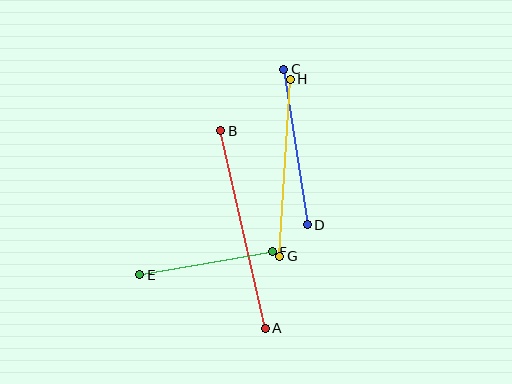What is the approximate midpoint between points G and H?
The midpoint is at approximately (285, 168) pixels.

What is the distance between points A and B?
The distance is approximately 203 pixels.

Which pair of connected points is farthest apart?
Points A and B are farthest apart.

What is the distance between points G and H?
The distance is approximately 177 pixels.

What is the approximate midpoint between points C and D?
The midpoint is at approximately (295, 147) pixels.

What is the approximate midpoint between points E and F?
The midpoint is at approximately (206, 263) pixels.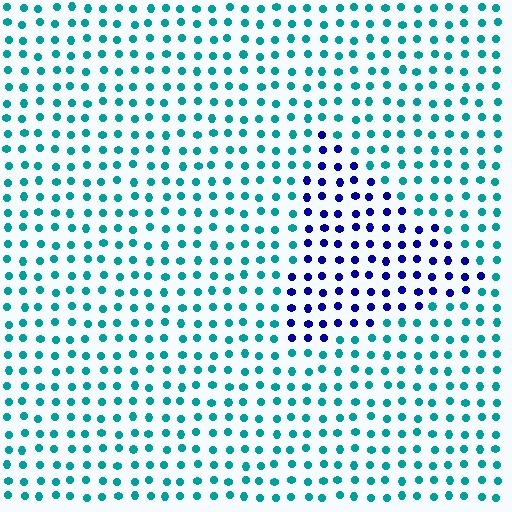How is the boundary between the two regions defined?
The boundary is defined purely by a slight shift in hue (about 63 degrees). Spacing, size, and orientation are identical on both sides.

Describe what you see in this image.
The image is filled with small teal elements in a uniform arrangement. A triangle-shaped region is visible where the elements are tinted to a slightly different hue, forming a subtle color boundary.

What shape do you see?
I see a triangle.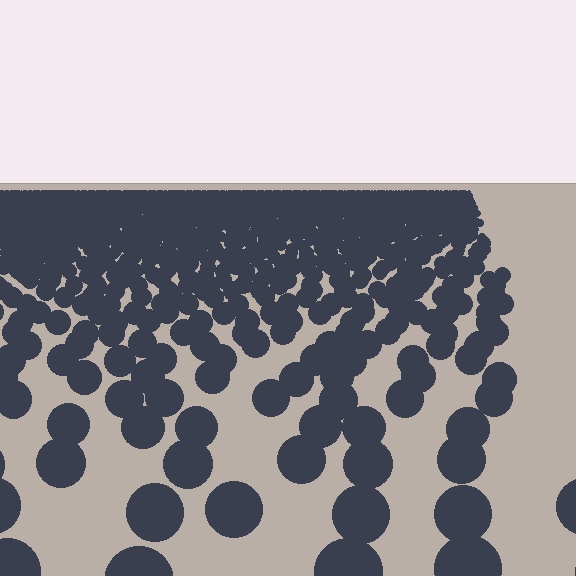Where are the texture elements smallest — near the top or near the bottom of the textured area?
Near the top.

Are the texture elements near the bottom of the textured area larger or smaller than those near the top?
Larger. Near the bottom, elements are closer to the viewer and appear at a bigger on-screen size.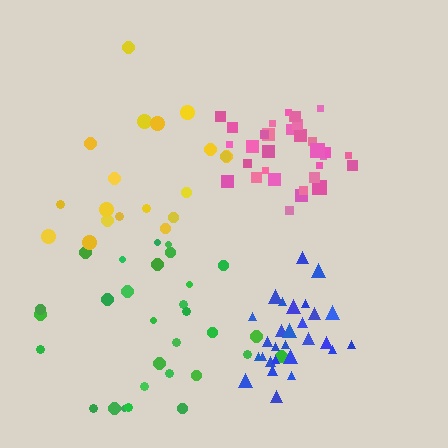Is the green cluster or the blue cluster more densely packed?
Blue.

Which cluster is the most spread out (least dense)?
Yellow.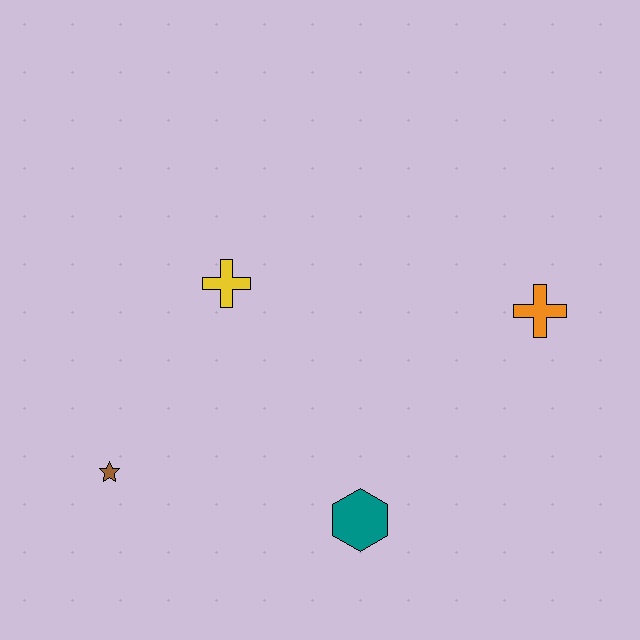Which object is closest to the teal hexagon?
The brown star is closest to the teal hexagon.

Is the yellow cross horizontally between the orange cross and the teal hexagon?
No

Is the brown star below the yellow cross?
Yes